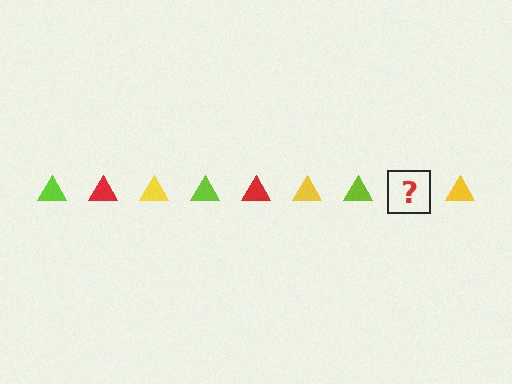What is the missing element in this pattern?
The missing element is a red triangle.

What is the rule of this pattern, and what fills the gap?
The rule is that the pattern cycles through lime, red, yellow triangles. The gap should be filled with a red triangle.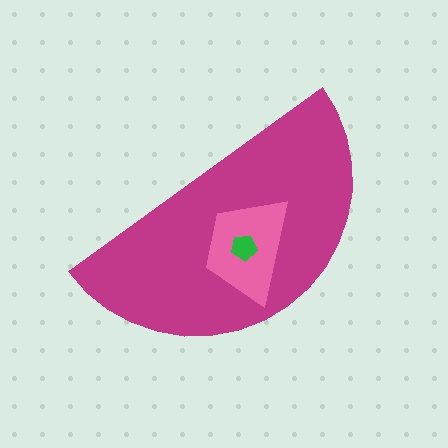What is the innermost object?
The green pentagon.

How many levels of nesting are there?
3.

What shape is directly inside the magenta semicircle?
The pink trapezoid.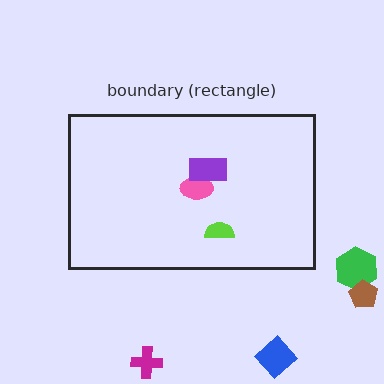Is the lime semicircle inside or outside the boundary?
Inside.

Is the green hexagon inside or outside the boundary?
Outside.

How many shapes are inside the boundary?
3 inside, 4 outside.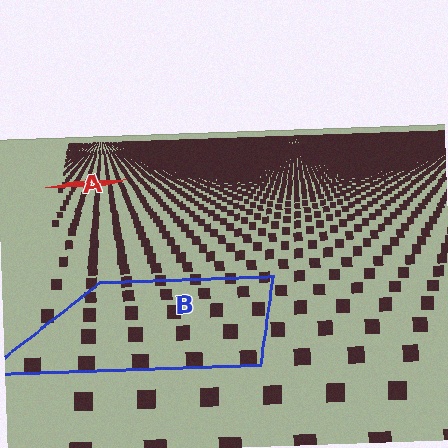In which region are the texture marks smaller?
The texture marks are smaller in region A, because it is farther away.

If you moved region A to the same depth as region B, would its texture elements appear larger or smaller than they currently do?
They would appear larger. At a closer depth, the same texture elements are projected at a bigger on-screen size.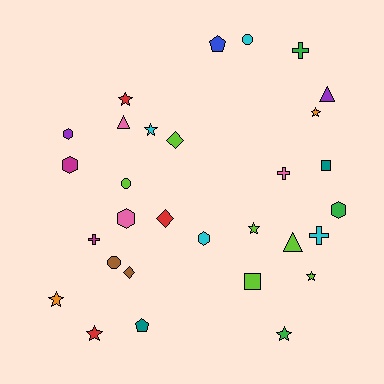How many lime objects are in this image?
There are 6 lime objects.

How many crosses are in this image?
There are 4 crosses.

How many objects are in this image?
There are 30 objects.